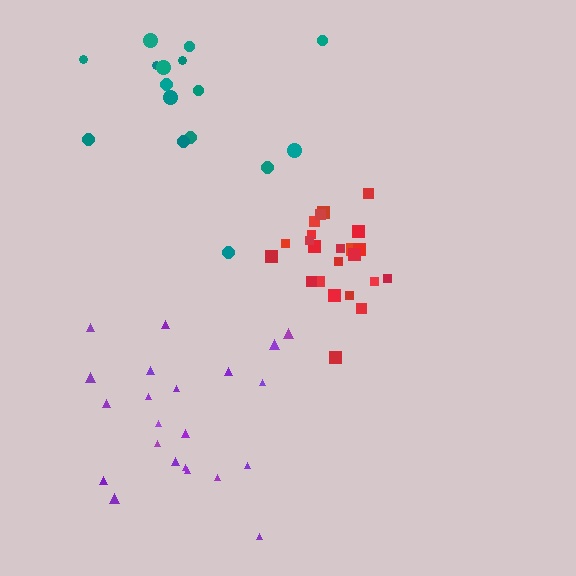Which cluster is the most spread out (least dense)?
Teal.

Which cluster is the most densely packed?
Red.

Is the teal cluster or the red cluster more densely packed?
Red.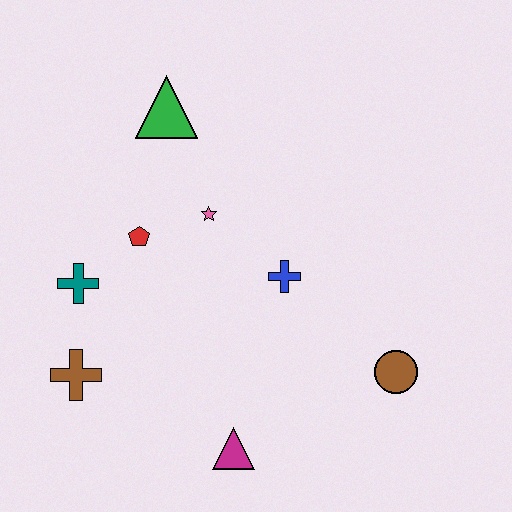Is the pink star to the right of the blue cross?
No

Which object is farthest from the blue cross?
The brown cross is farthest from the blue cross.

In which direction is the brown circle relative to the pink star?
The brown circle is to the right of the pink star.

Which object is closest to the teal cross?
The red pentagon is closest to the teal cross.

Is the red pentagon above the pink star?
No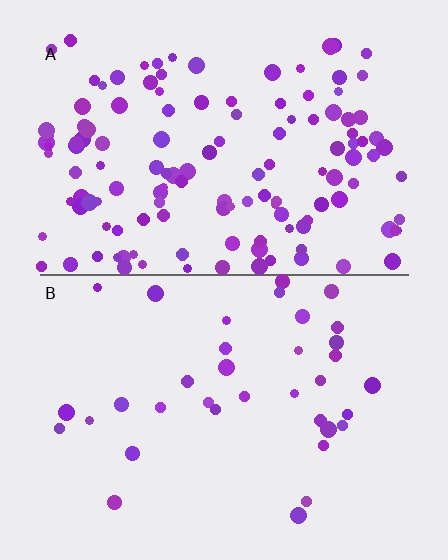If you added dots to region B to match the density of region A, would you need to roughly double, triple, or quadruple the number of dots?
Approximately quadruple.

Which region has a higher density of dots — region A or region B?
A (the top).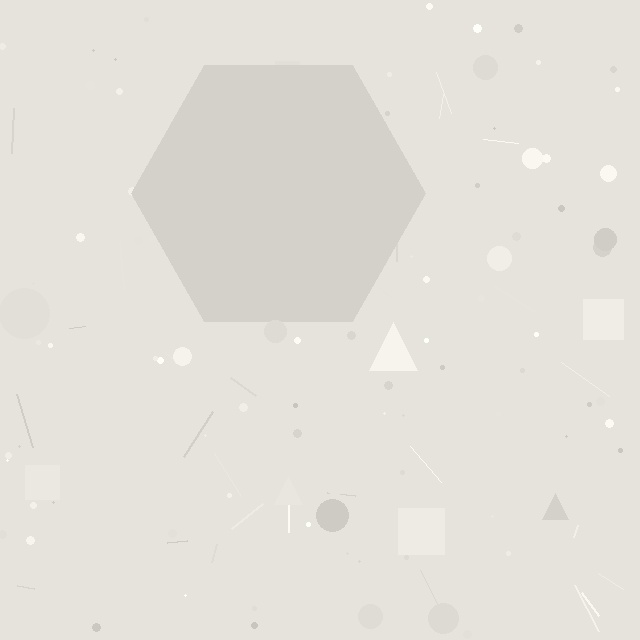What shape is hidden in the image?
A hexagon is hidden in the image.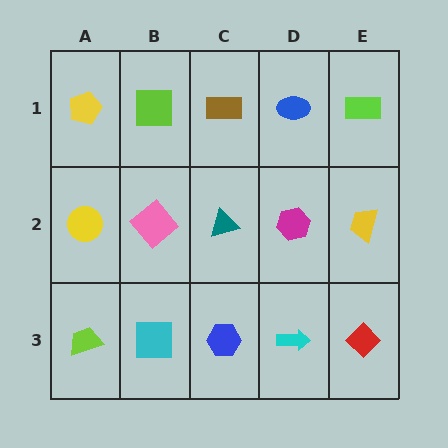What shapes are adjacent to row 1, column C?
A teal triangle (row 2, column C), a lime square (row 1, column B), a blue ellipse (row 1, column D).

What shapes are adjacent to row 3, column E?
A yellow trapezoid (row 2, column E), a cyan arrow (row 3, column D).